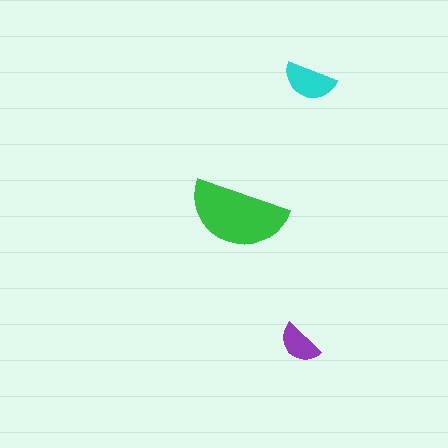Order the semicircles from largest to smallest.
the green one, the cyan one, the purple one.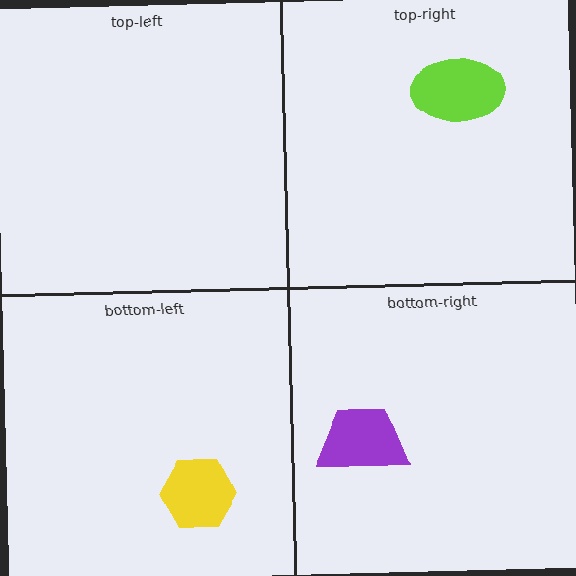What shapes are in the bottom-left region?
The yellow hexagon.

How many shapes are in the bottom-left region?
1.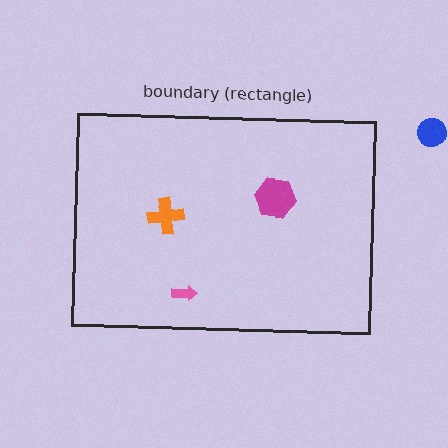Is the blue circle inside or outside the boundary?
Outside.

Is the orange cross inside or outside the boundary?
Inside.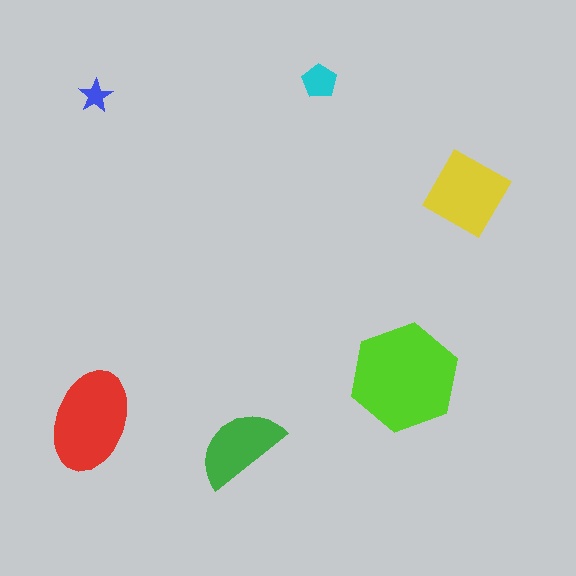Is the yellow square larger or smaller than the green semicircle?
Larger.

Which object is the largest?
The lime hexagon.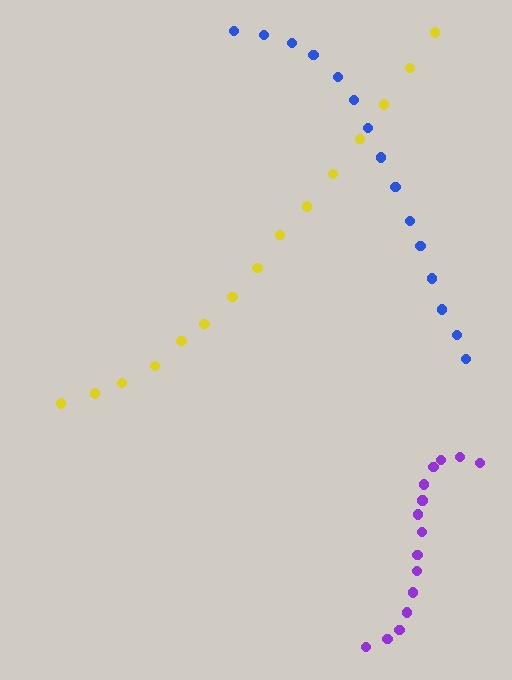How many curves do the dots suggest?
There are 3 distinct paths.